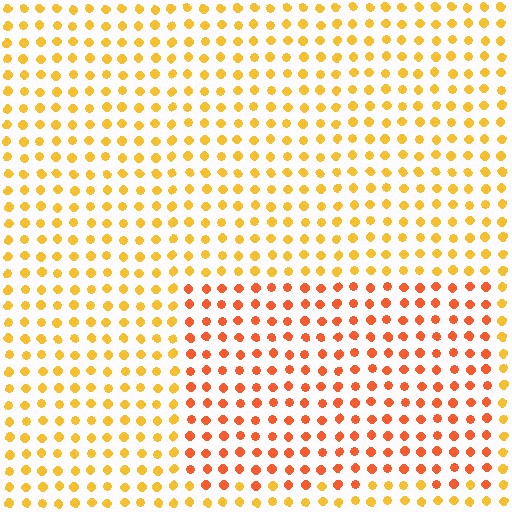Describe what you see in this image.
The image is filled with small yellow elements in a uniform arrangement. A rectangle-shaped region is visible where the elements are tinted to a slightly different hue, forming a subtle color boundary.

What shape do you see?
I see a rectangle.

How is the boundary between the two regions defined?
The boundary is defined purely by a slight shift in hue (about 31 degrees). Spacing, size, and orientation are identical on both sides.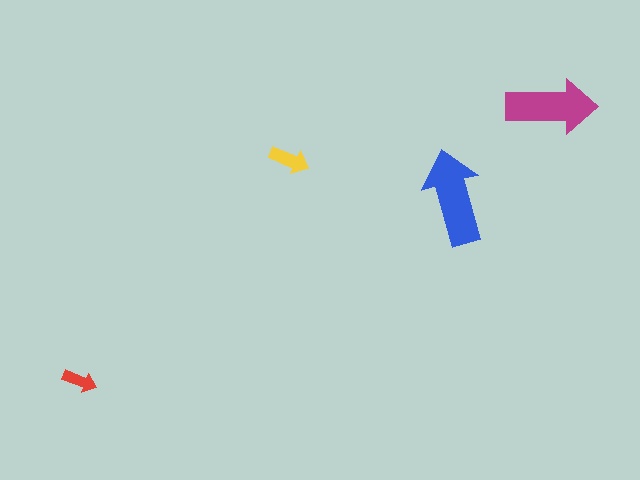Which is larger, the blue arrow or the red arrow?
The blue one.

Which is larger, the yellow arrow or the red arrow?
The yellow one.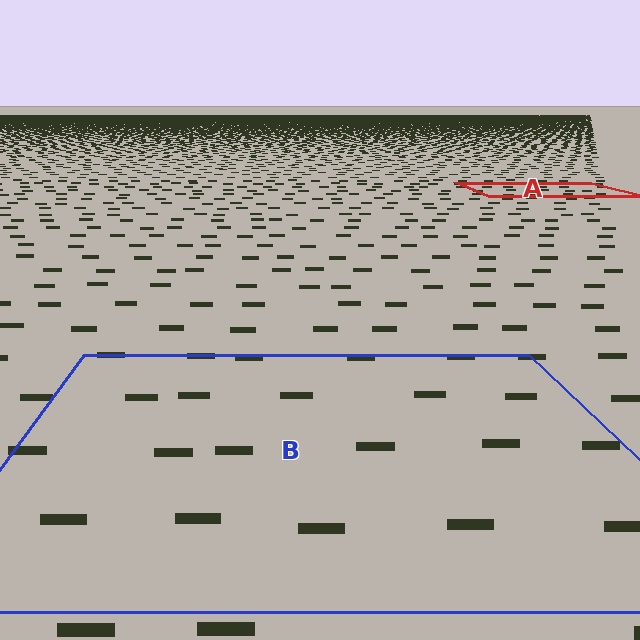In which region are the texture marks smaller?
The texture marks are smaller in region A, because it is farther away.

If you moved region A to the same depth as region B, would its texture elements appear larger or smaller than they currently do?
They would appear larger. At a closer depth, the same texture elements are projected at a bigger on-screen size.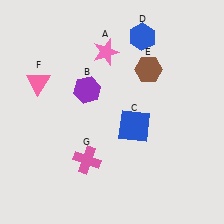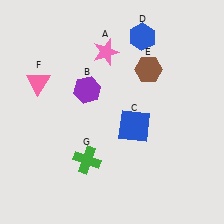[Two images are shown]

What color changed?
The cross (G) changed from pink in Image 1 to green in Image 2.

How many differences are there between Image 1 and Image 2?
There is 1 difference between the two images.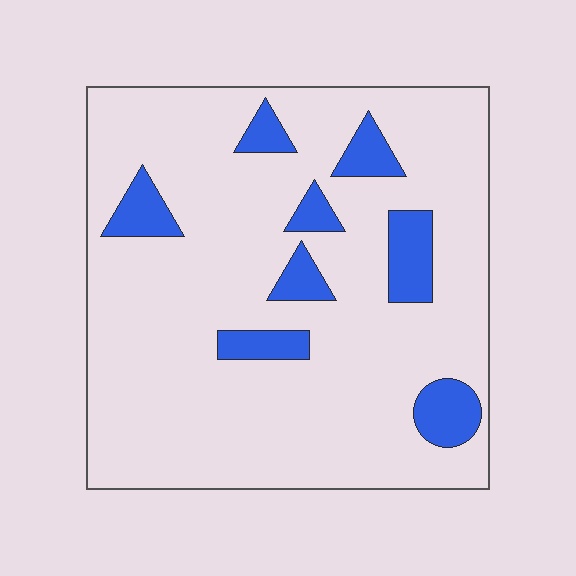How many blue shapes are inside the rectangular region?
8.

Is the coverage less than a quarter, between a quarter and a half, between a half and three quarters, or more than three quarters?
Less than a quarter.